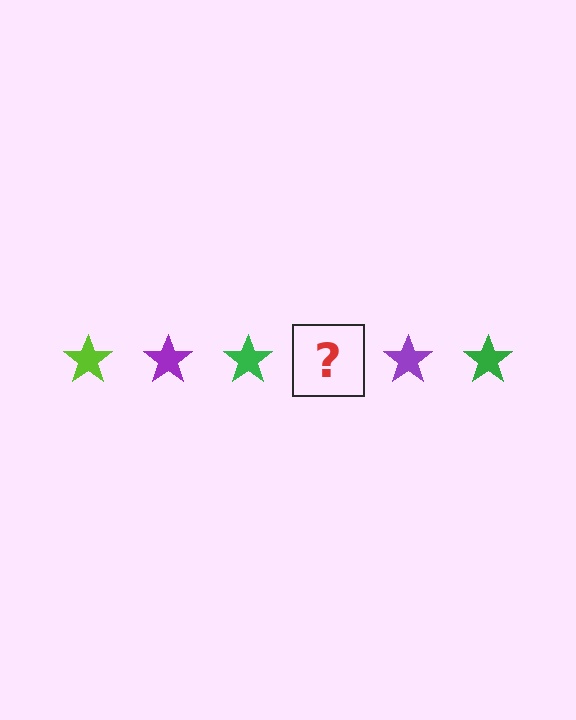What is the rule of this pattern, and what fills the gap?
The rule is that the pattern cycles through lime, purple, green stars. The gap should be filled with a lime star.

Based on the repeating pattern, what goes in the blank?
The blank should be a lime star.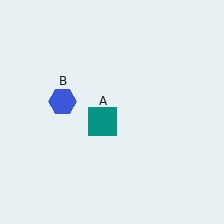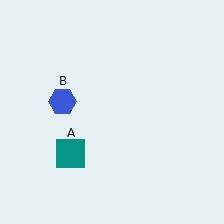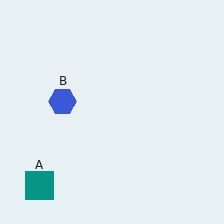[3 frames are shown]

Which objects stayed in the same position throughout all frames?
Blue hexagon (object B) remained stationary.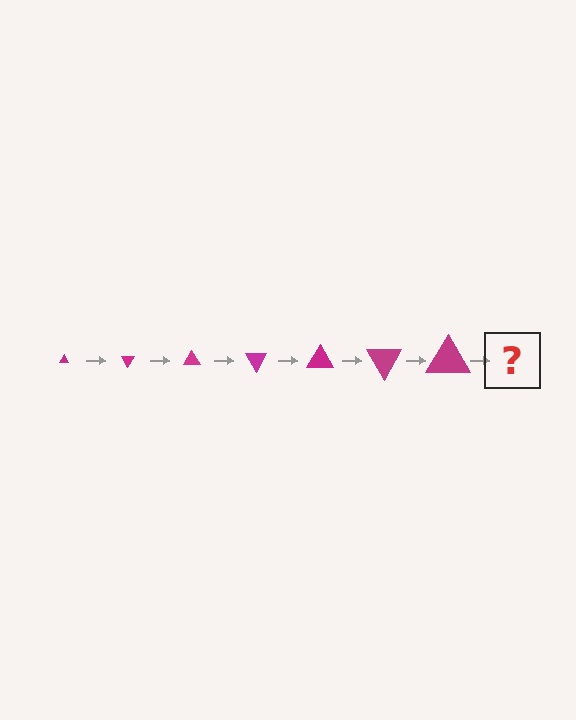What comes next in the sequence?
The next element should be a triangle, larger than the previous one and rotated 420 degrees from the start.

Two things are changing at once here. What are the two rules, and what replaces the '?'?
The two rules are that the triangle grows larger each step and it rotates 60 degrees each step. The '?' should be a triangle, larger than the previous one and rotated 420 degrees from the start.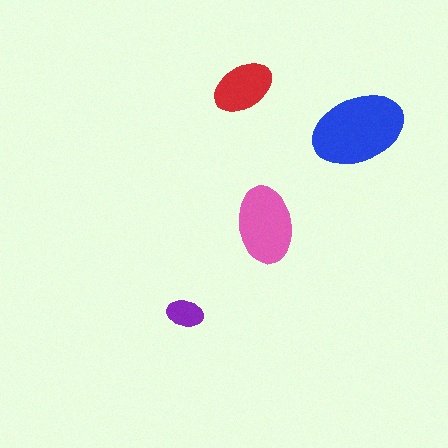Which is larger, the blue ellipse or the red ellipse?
The blue one.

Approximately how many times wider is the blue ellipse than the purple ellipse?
About 2.5 times wider.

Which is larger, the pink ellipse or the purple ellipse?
The pink one.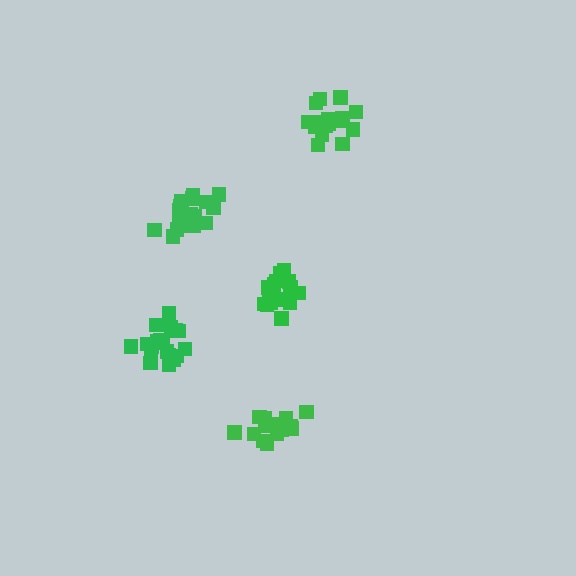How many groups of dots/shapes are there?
There are 5 groups.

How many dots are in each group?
Group 1: 20 dots, Group 2: 20 dots, Group 3: 18 dots, Group 4: 18 dots, Group 5: 17 dots (93 total).